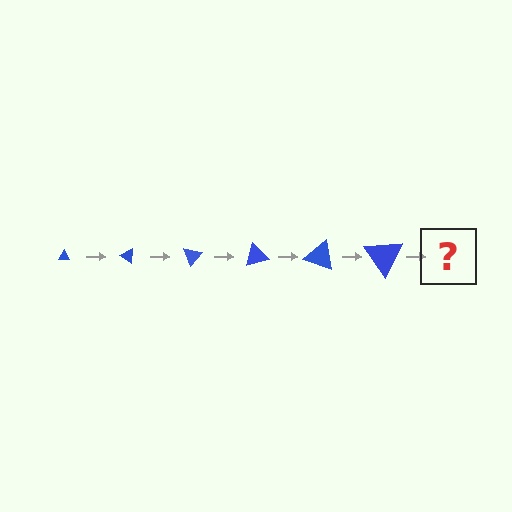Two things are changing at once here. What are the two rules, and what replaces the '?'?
The two rules are that the triangle grows larger each step and it rotates 35 degrees each step. The '?' should be a triangle, larger than the previous one and rotated 210 degrees from the start.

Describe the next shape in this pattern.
It should be a triangle, larger than the previous one and rotated 210 degrees from the start.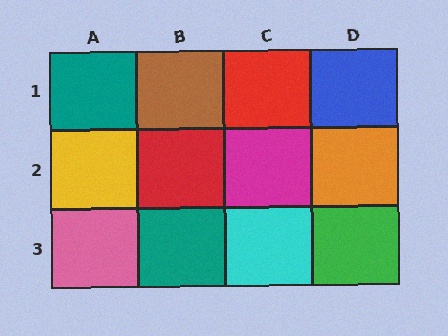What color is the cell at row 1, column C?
Red.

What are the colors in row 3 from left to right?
Pink, teal, cyan, green.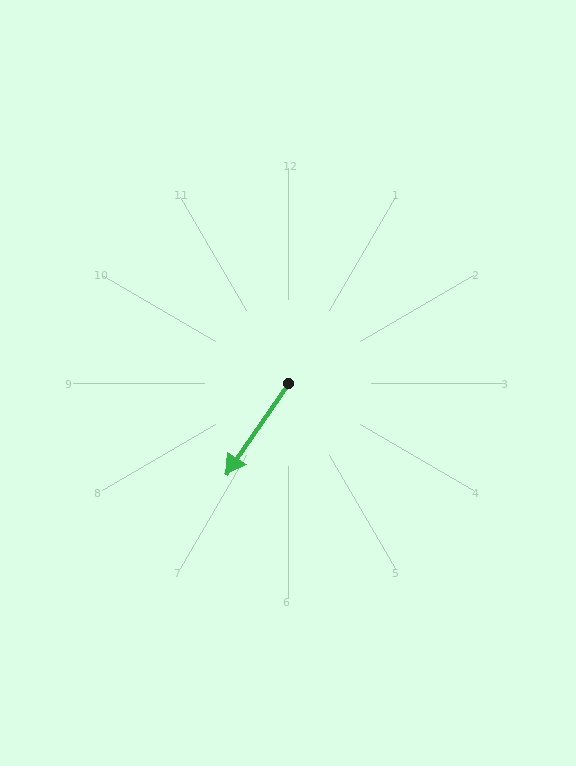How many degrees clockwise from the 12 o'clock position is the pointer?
Approximately 214 degrees.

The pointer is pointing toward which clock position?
Roughly 7 o'clock.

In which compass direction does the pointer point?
Southwest.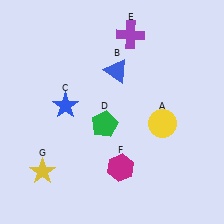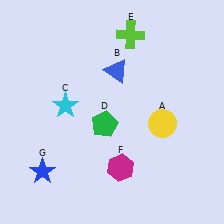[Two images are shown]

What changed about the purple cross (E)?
In Image 1, E is purple. In Image 2, it changed to lime.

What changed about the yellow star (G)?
In Image 1, G is yellow. In Image 2, it changed to blue.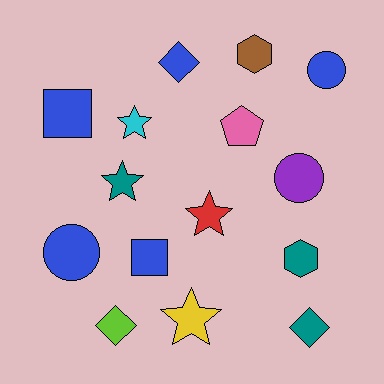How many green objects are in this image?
There are no green objects.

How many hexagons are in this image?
There are 2 hexagons.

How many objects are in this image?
There are 15 objects.